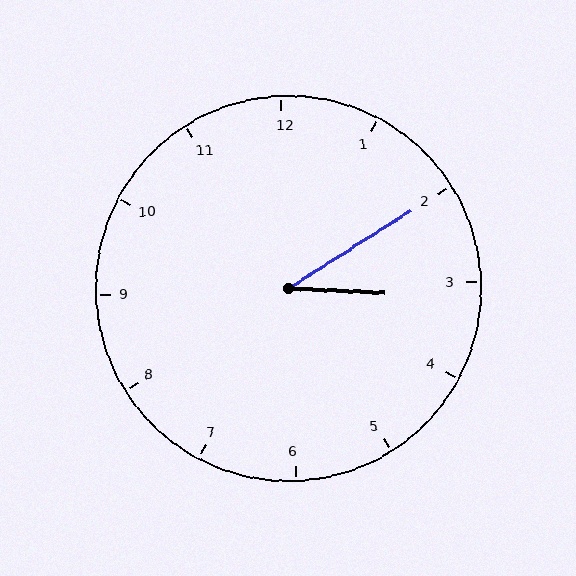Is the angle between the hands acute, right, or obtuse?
It is acute.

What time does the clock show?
3:10.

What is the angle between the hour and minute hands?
Approximately 35 degrees.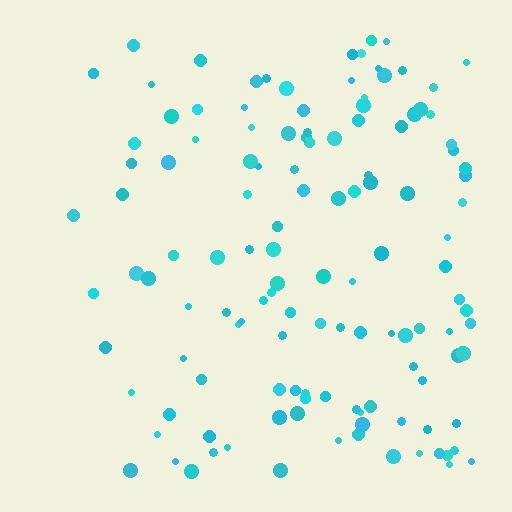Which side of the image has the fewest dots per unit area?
The left.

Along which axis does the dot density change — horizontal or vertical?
Horizontal.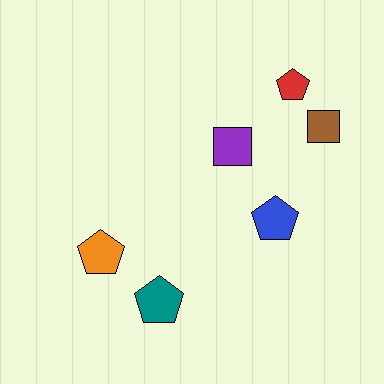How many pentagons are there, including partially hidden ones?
There are 4 pentagons.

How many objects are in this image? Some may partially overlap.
There are 6 objects.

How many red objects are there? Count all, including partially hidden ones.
There is 1 red object.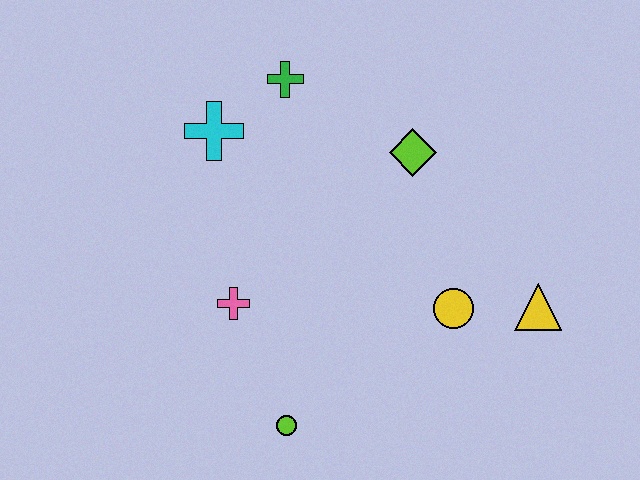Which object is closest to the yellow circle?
The yellow triangle is closest to the yellow circle.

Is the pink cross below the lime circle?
No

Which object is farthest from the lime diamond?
The lime circle is farthest from the lime diamond.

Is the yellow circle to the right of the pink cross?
Yes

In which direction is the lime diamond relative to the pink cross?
The lime diamond is to the right of the pink cross.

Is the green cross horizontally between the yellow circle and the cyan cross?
Yes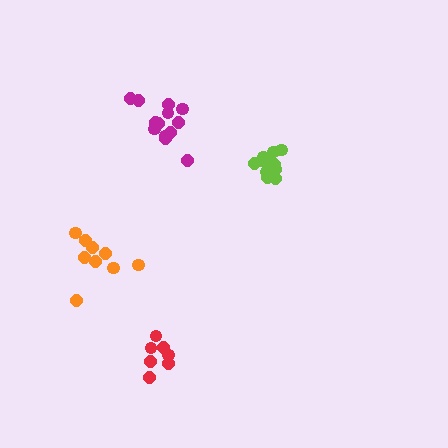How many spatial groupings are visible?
There are 4 spatial groupings.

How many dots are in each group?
Group 1: 7 dots, Group 2: 13 dots, Group 3: 13 dots, Group 4: 9 dots (42 total).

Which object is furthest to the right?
The lime cluster is rightmost.